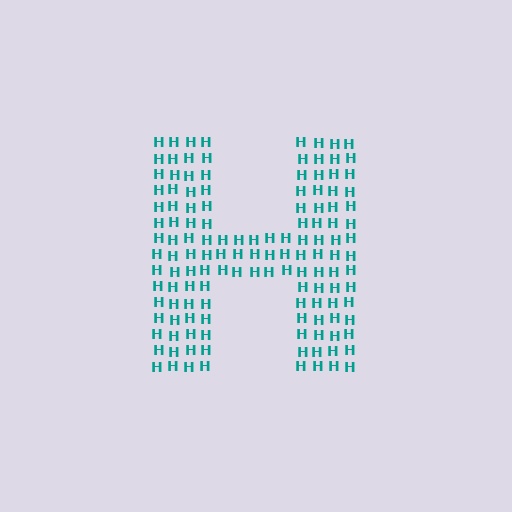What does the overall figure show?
The overall figure shows the letter H.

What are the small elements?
The small elements are letter H's.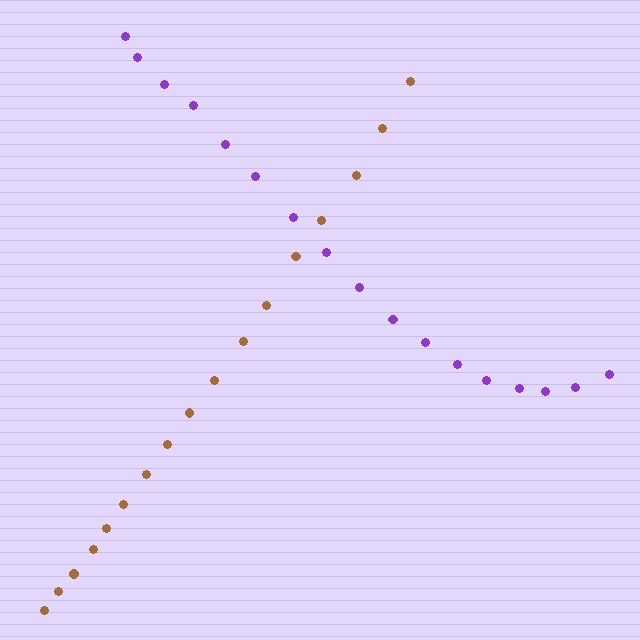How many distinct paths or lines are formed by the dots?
There are 2 distinct paths.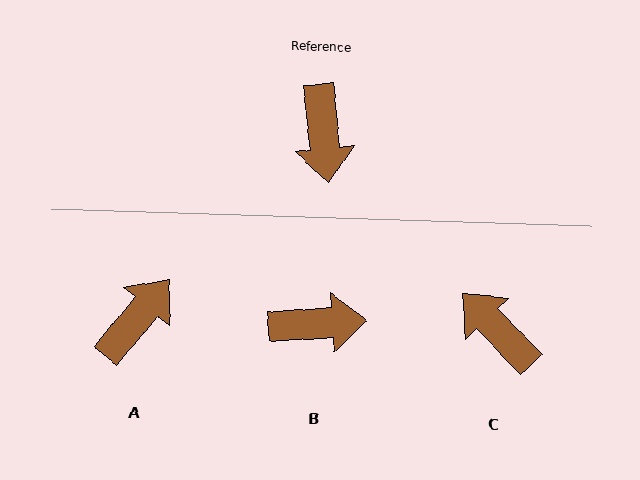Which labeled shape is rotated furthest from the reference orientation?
C, about 142 degrees away.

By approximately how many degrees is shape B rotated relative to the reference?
Approximately 87 degrees counter-clockwise.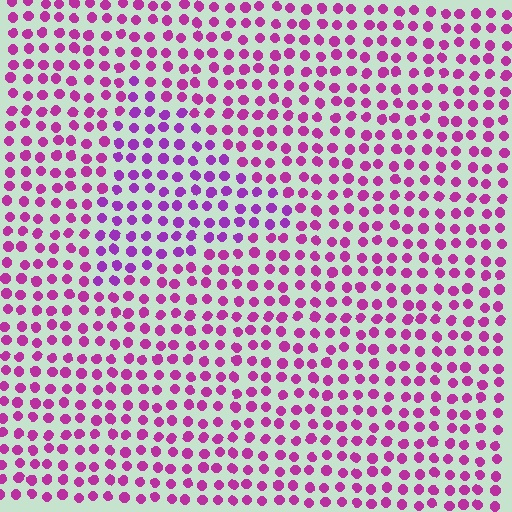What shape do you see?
I see a triangle.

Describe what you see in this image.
The image is filled with small magenta elements in a uniform arrangement. A triangle-shaped region is visible where the elements are tinted to a slightly different hue, forming a subtle color boundary.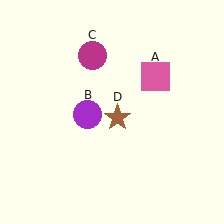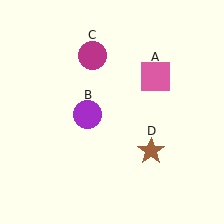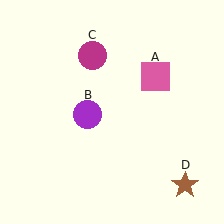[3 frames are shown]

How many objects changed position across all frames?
1 object changed position: brown star (object D).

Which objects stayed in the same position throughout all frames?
Pink square (object A) and purple circle (object B) and magenta circle (object C) remained stationary.